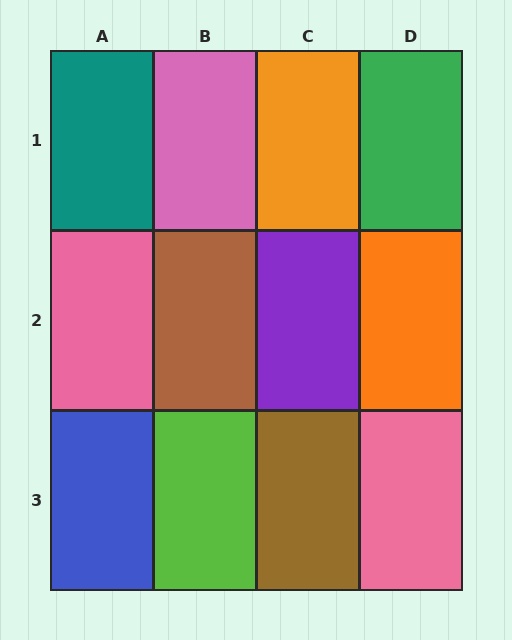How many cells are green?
1 cell is green.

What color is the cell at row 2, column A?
Pink.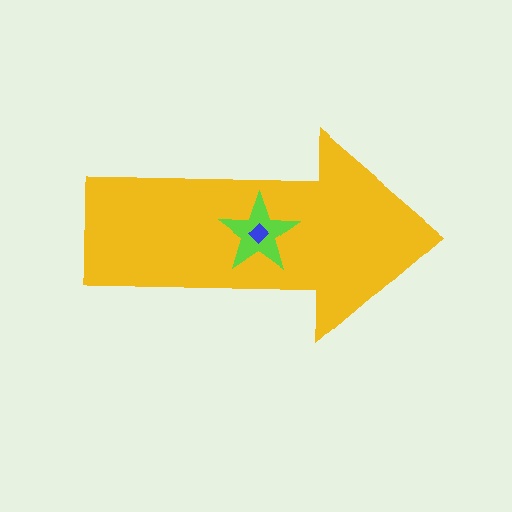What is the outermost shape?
The yellow arrow.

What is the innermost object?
The blue diamond.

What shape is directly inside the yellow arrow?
The lime star.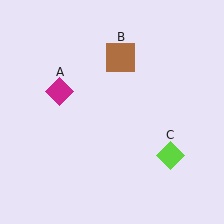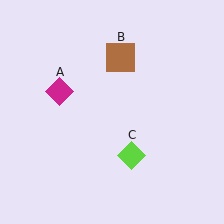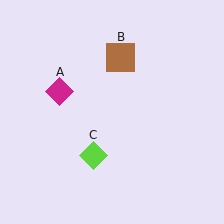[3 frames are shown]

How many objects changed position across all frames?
1 object changed position: lime diamond (object C).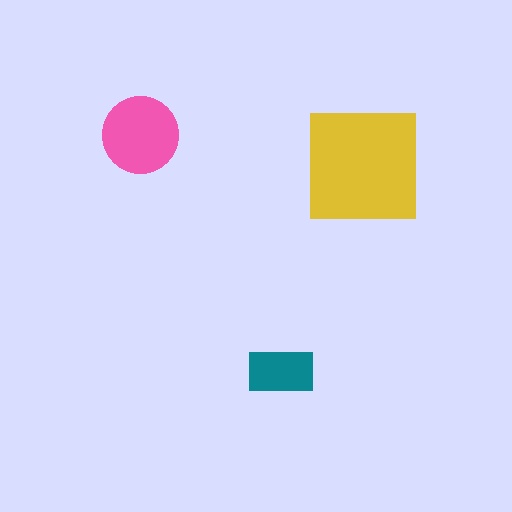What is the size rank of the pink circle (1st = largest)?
2nd.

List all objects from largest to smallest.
The yellow square, the pink circle, the teal rectangle.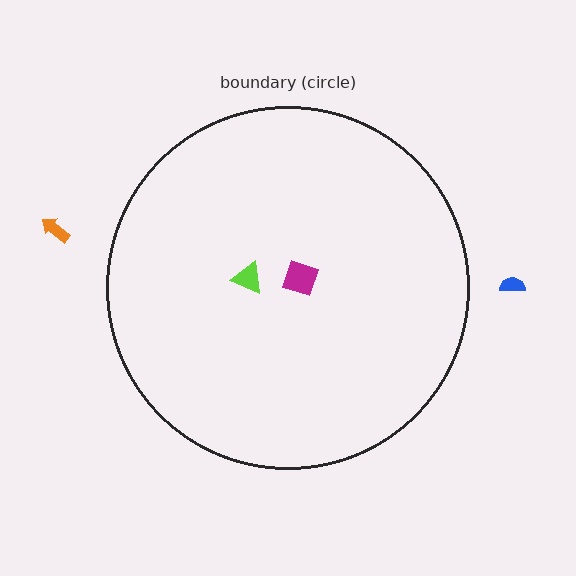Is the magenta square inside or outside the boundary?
Inside.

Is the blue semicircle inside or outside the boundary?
Outside.